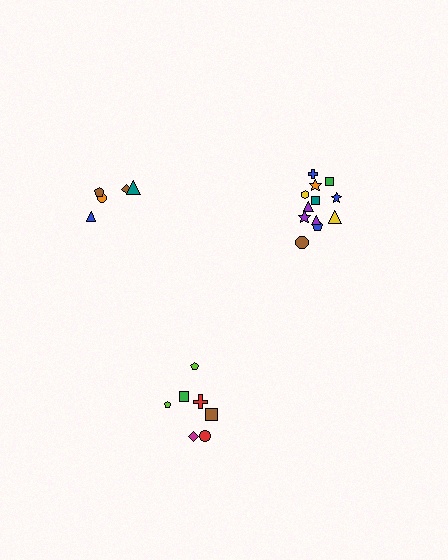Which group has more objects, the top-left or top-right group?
The top-right group.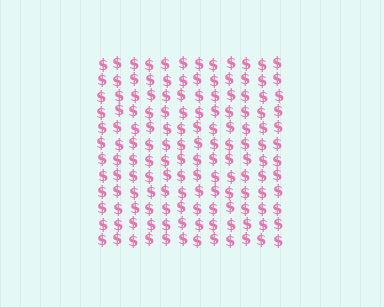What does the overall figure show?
The overall figure shows a square.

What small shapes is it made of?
It is made of small dollar signs.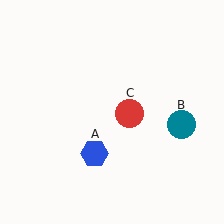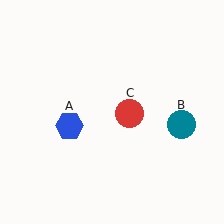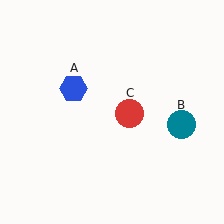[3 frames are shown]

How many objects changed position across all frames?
1 object changed position: blue hexagon (object A).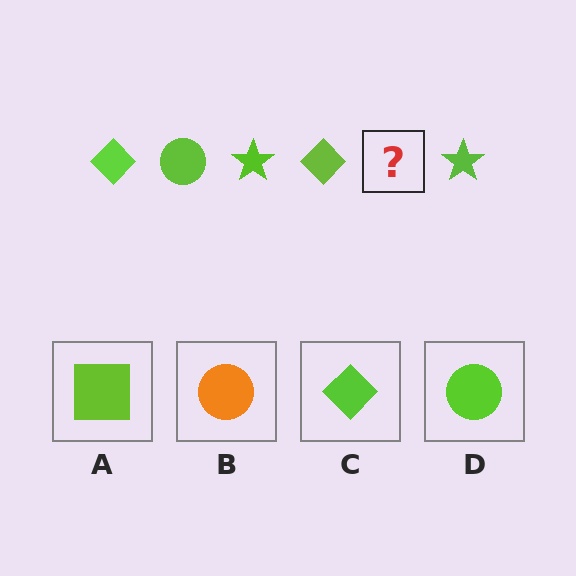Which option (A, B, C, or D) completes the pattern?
D.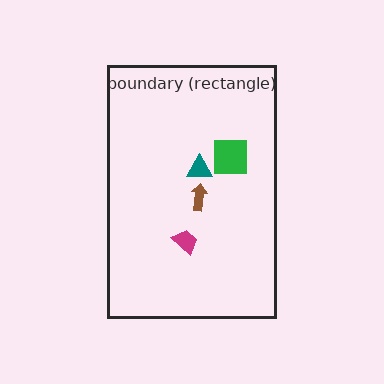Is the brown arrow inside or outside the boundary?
Inside.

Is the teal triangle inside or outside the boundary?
Inside.